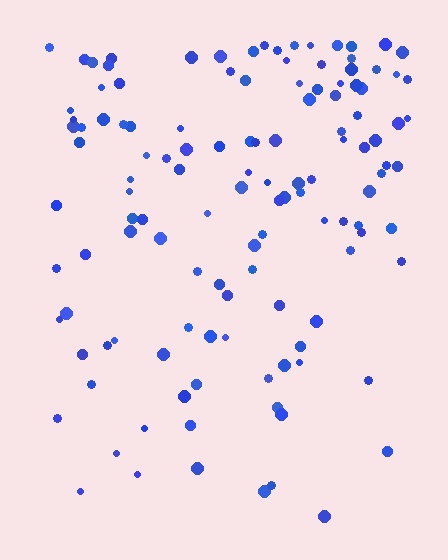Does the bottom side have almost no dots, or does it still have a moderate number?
Still a moderate number, just noticeably fewer than the top.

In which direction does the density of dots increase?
From bottom to top, with the top side densest.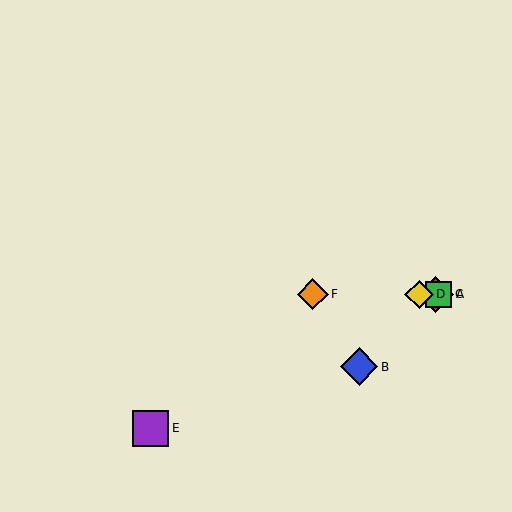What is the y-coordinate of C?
Object C is at y≈294.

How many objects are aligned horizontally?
4 objects (A, C, D, F) are aligned horizontally.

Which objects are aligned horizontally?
Objects A, C, D, F are aligned horizontally.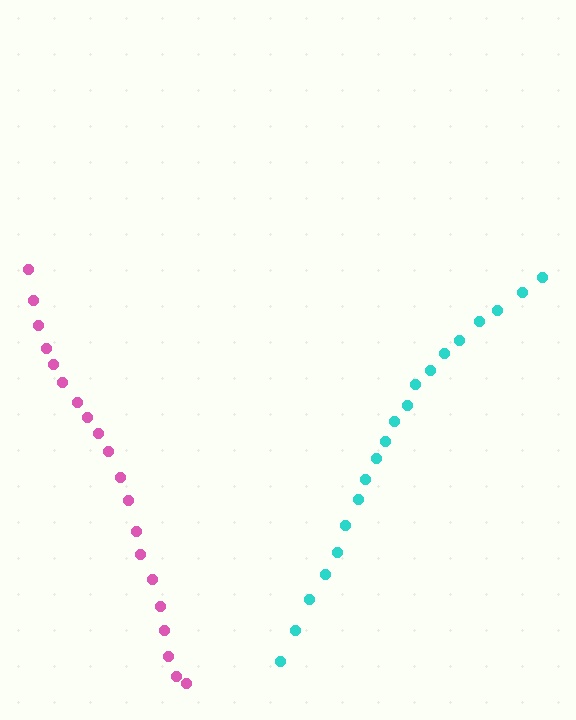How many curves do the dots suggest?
There are 2 distinct paths.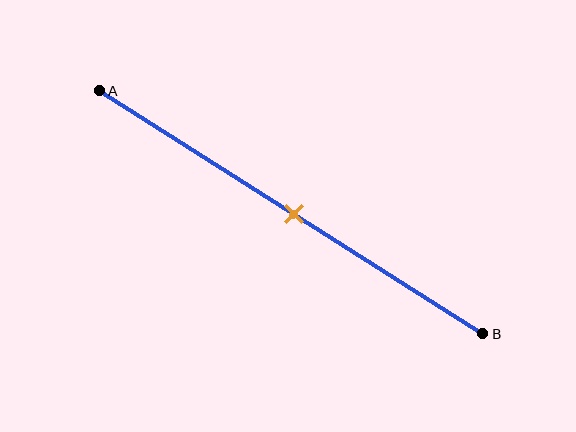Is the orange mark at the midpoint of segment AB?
Yes, the mark is approximately at the midpoint.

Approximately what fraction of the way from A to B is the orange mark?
The orange mark is approximately 50% of the way from A to B.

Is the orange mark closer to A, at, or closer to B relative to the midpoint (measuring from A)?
The orange mark is approximately at the midpoint of segment AB.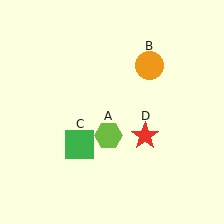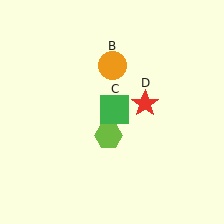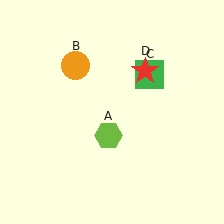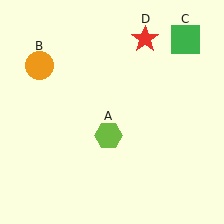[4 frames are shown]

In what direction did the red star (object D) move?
The red star (object D) moved up.